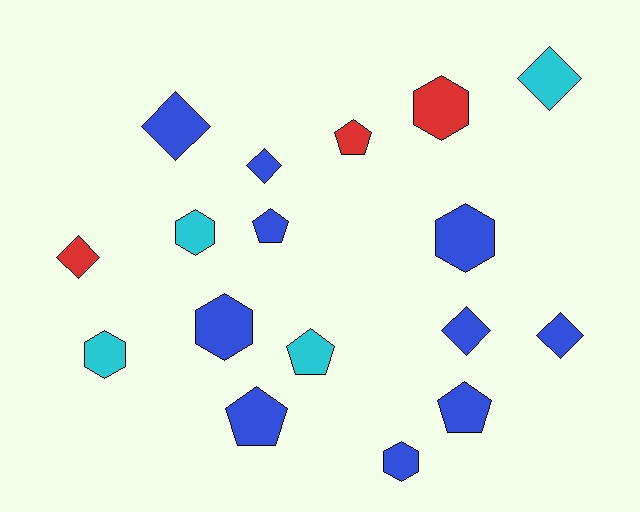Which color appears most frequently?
Blue, with 10 objects.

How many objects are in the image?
There are 17 objects.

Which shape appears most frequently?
Hexagon, with 6 objects.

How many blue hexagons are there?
There are 3 blue hexagons.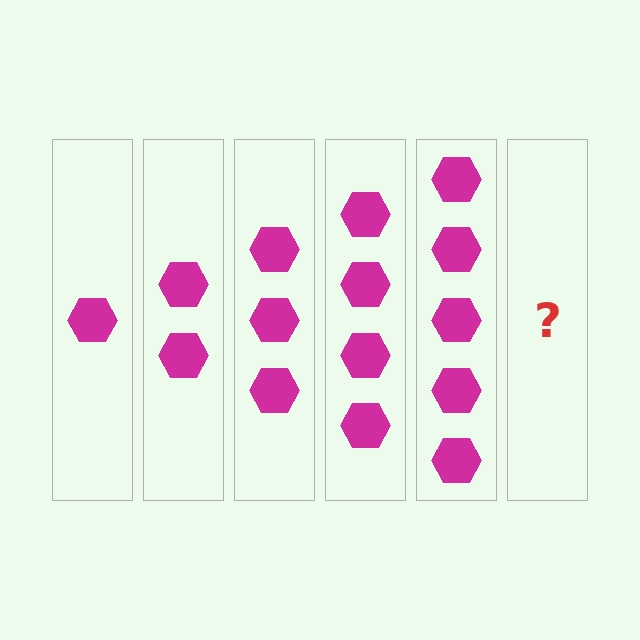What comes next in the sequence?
The next element should be 6 hexagons.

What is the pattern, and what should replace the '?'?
The pattern is that each step adds one more hexagon. The '?' should be 6 hexagons.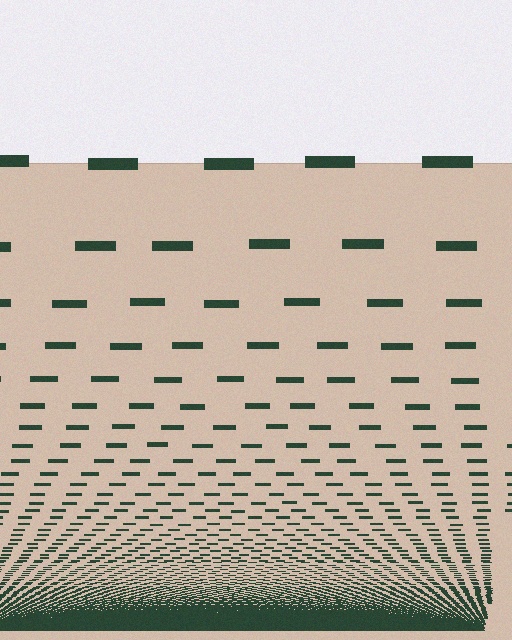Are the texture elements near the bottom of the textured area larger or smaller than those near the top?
Smaller. The gradient is inverted — elements near the bottom are smaller and denser.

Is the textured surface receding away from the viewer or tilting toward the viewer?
The surface appears to tilt toward the viewer. Texture elements get larger and sparser toward the top.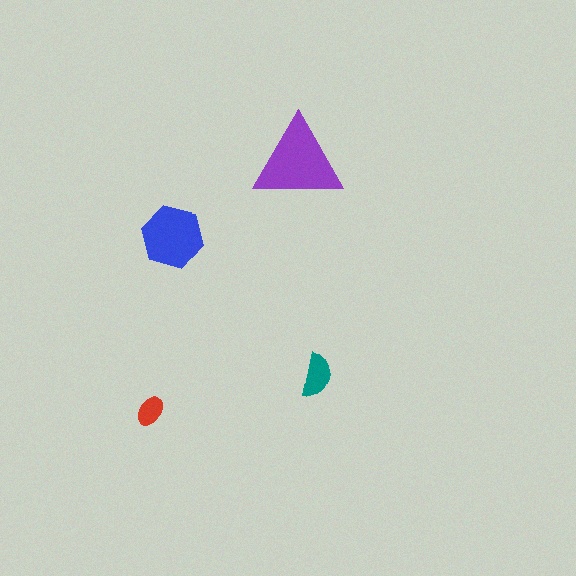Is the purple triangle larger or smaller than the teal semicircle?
Larger.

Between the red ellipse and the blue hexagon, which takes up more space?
The blue hexagon.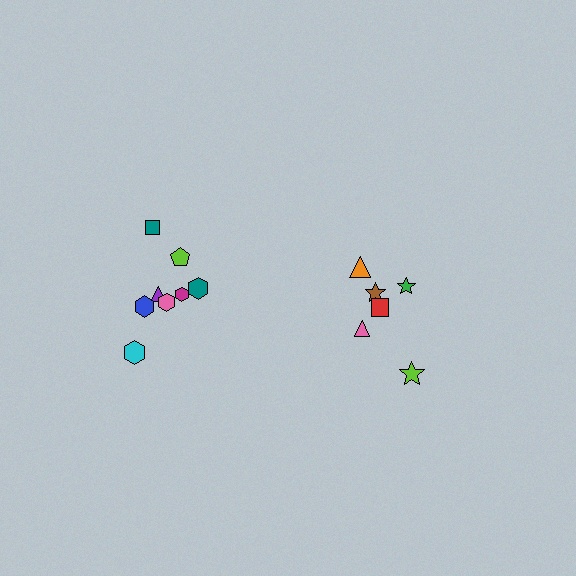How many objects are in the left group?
There are 8 objects.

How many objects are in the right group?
There are 6 objects.